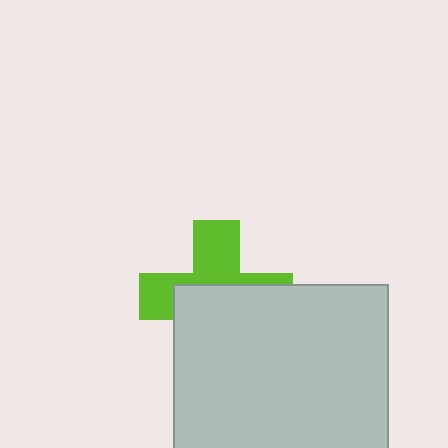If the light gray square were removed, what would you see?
You would see the complete lime cross.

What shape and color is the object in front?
The object in front is a light gray square.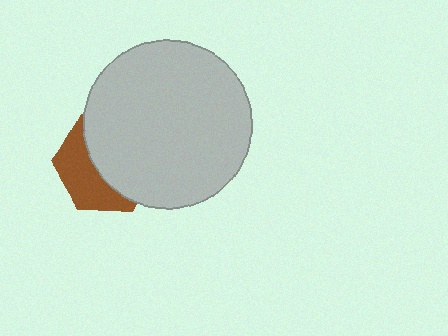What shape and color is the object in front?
The object in front is a light gray circle.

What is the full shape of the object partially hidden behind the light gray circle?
The partially hidden object is a brown hexagon.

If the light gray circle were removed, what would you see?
You would see the complete brown hexagon.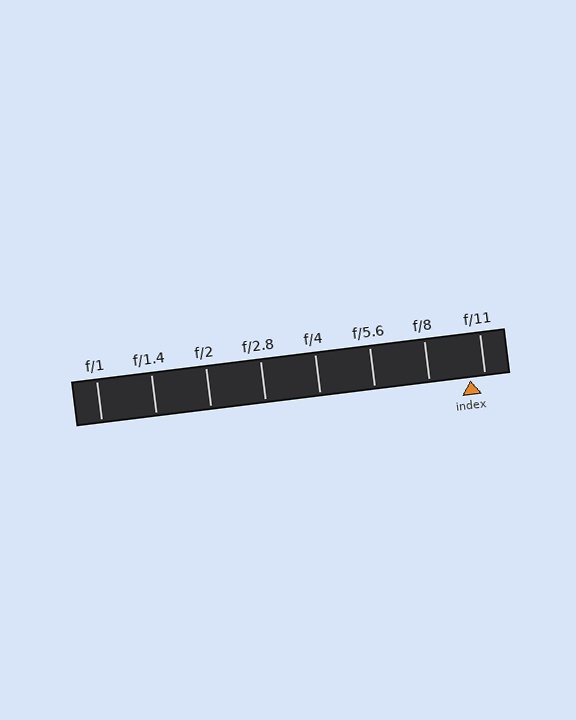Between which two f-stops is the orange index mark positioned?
The index mark is between f/8 and f/11.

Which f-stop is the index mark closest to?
The index mark is closest to f/11.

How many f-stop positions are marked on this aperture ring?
There are 8 f-stop positions marked.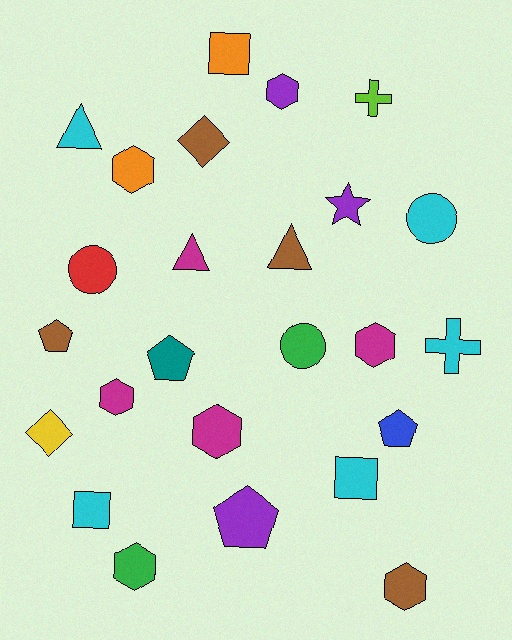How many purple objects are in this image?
There are 3 purple objects.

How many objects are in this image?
There are 25 objects.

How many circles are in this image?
There are 3 circles.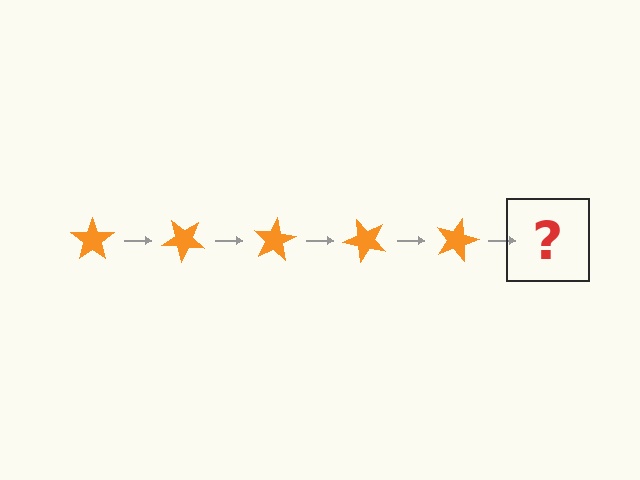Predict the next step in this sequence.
The next step is an orange star rotated 200 degrees.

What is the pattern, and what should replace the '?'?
The pattern is that the star rotates 40 degrees each step. The '?' should be an orange star rotated 200 degrees.